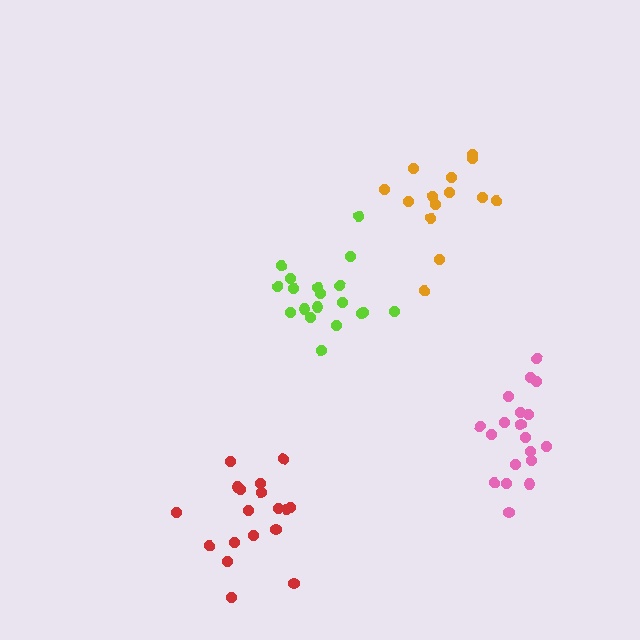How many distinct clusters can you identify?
There are 4 distinct clusters.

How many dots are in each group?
Group 1: 19 dots, Group 2: 19 dots, Group 3: 14 dots, Group 4: 18 dots (70 total).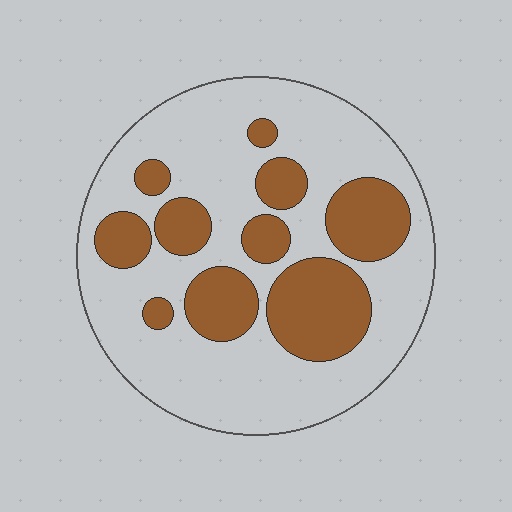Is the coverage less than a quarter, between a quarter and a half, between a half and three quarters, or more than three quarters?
Between a quarter and a half.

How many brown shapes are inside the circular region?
10.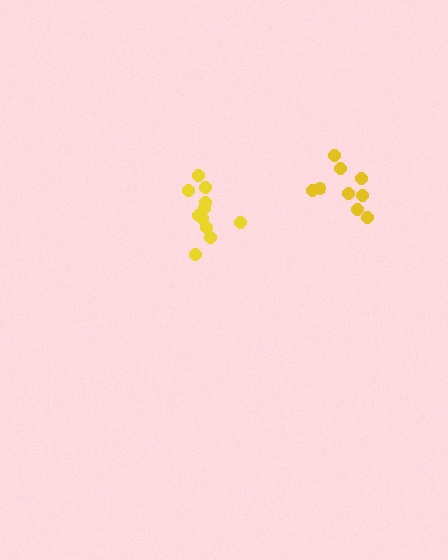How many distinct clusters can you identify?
There are 2 distinct clusters.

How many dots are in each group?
Group 1: 9 dots, Group 2: 11 dots (20 total).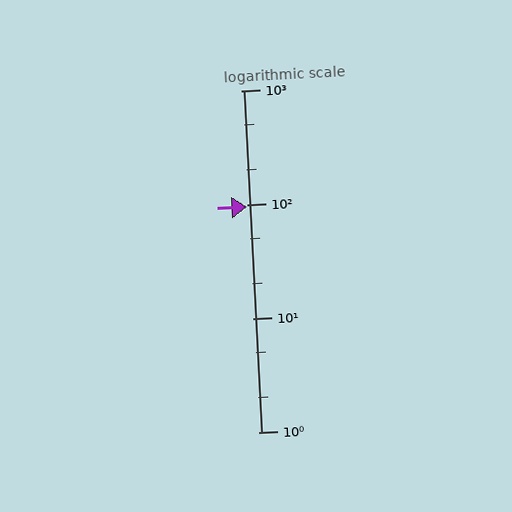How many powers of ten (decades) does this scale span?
The scale spans 3 decades, from 1 to 1000.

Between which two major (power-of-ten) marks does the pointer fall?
The pointer is between 10 and 100.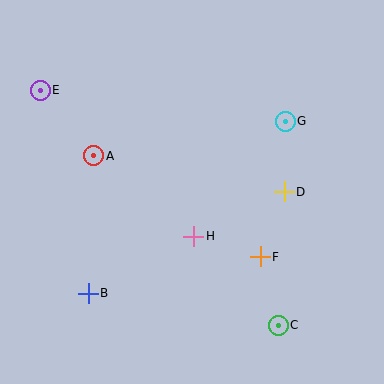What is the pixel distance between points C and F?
The distance between C and F is 71 pixels.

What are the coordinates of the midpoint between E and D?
The midpoint between E and D is at (162, 141).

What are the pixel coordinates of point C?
Point C is at (278, 325).